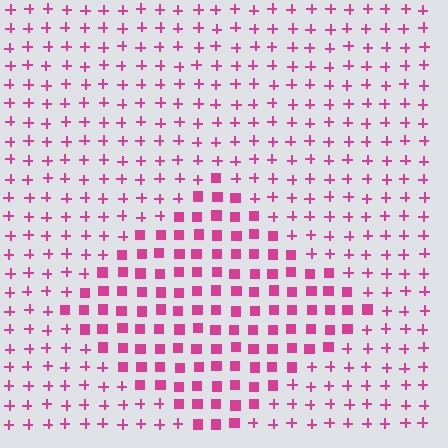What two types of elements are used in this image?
The image uses squares inside the diamond region and plus signs outside it.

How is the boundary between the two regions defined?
The boundary is defined by a change in element shape: squares inside vs. plus signs outside. All elements share the same color and spacing.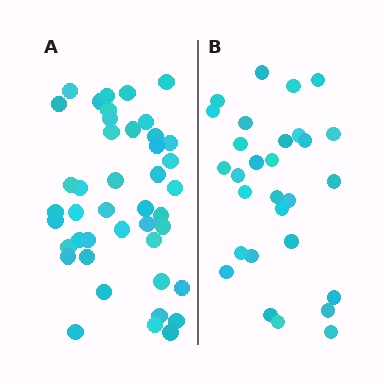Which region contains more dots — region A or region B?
Region A (the left region) has more dots.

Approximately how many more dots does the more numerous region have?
Region A has approximately 15 more dots than region B.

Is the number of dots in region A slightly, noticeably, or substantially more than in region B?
Region A has substantially more. The ratio is roughly 1.5 to 1.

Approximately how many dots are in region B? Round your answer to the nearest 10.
About 30 dots. (The exact count is 29, which rounds to 30.)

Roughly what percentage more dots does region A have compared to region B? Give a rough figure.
About 50% more.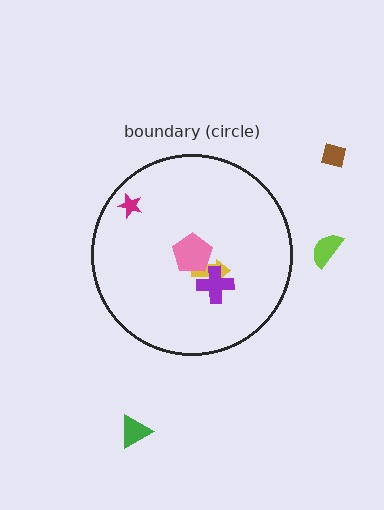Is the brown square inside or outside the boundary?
Outside.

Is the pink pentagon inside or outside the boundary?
Inside.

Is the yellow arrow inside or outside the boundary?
Inside.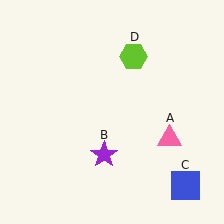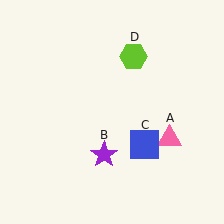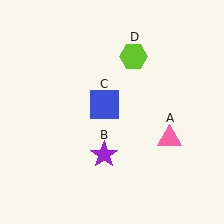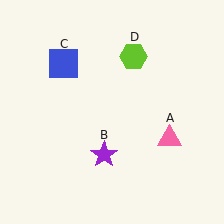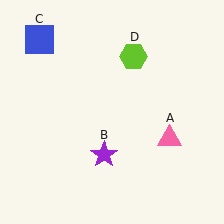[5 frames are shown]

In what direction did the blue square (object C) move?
The blue square (object C) moved up and to the left.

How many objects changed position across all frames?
1 object changed position: blue square (object C).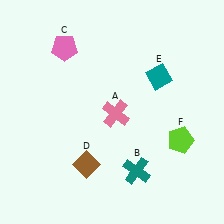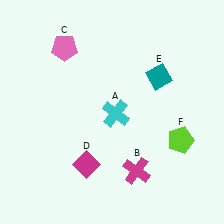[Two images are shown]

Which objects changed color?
A changed from pink to cyan. B changed from teal to magenta. D changed from brown to magenta.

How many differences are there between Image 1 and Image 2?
There are 3 differences between the two images.